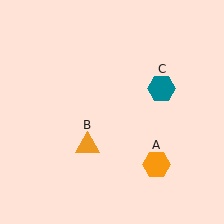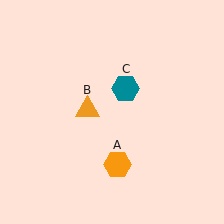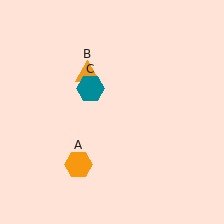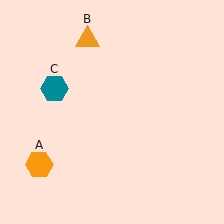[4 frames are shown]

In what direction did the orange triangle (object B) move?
The orange triangle (object B) moved up.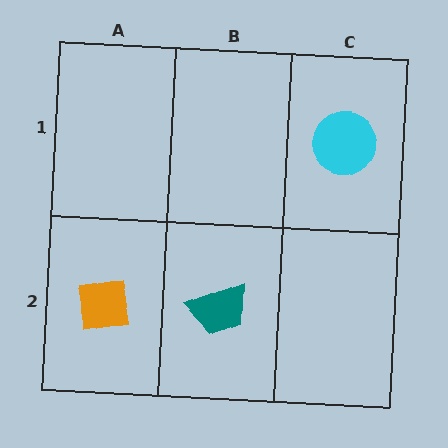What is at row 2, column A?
An orange square.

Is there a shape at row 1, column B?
No, that cell is empty.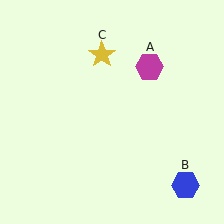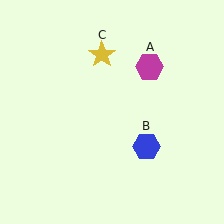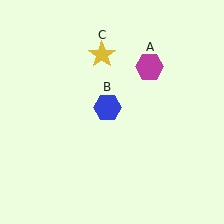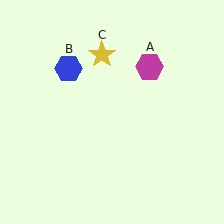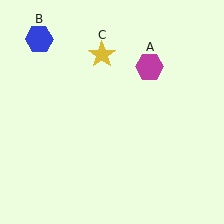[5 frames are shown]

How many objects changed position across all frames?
1 object changed position: blue hexagon (object B).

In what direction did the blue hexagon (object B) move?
The blue hexagon (object B) moved up and to the left.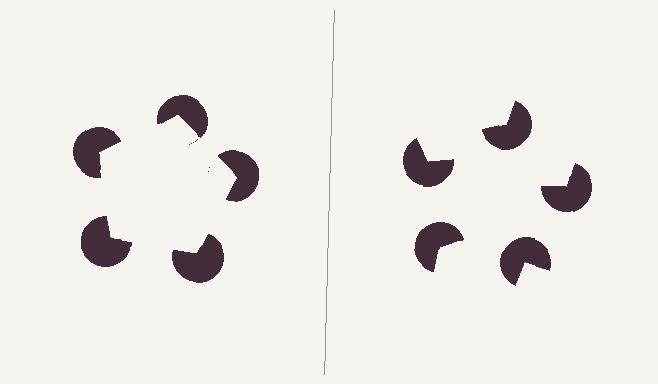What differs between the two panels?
The pac-man discs are positioned identically on both sides; only the wedge orientations differ. On the left they align to a pentagon; on the right they are misaligned.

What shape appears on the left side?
An illusory pentagon.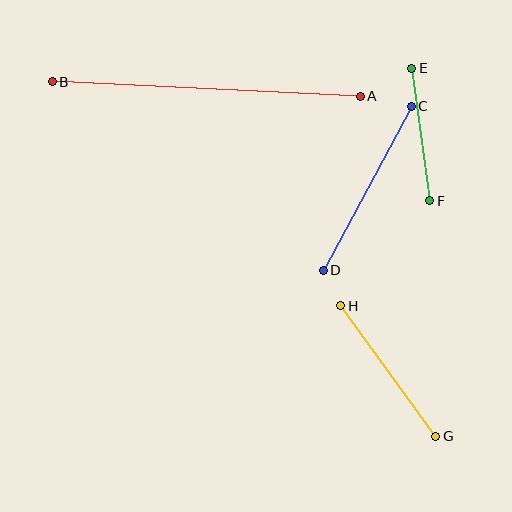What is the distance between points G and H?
The distance is approximately 161 pixels.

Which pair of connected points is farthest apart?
Points A and B are farthest apart.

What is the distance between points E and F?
The distance is approximately 134 pixels.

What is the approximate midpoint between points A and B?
The midpoint is at approximately (206, 89) pixels.